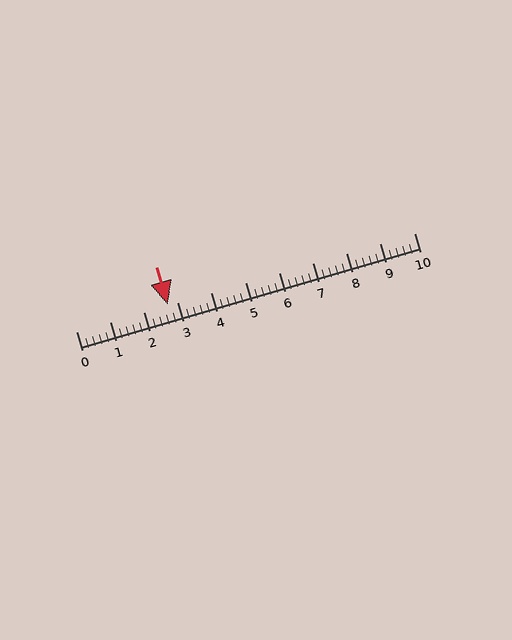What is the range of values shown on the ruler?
The ruler shows values from 0 to 10.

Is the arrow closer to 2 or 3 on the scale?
The arrow is closer to 3.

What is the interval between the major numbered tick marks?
The major tick marks are spaced 1 units apart.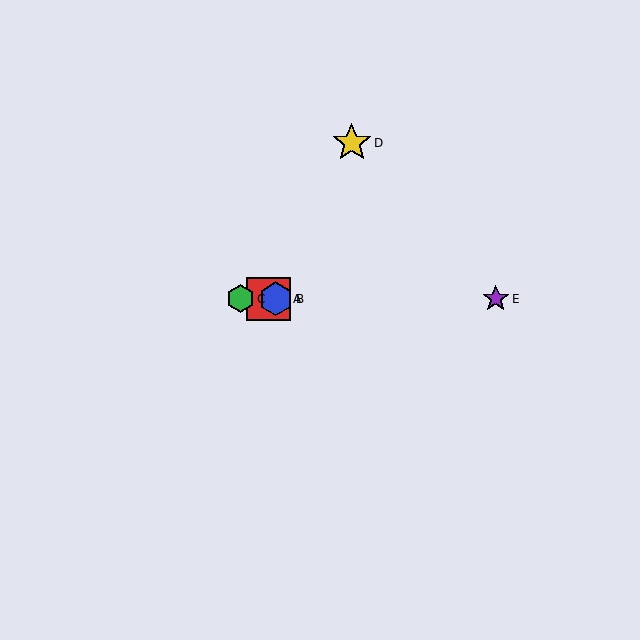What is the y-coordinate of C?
Object C is at y≈299.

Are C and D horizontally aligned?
No, C is at y≈299 and D is at y≈143.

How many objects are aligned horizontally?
4 objects (A, B, C, E) are aligned horizontally.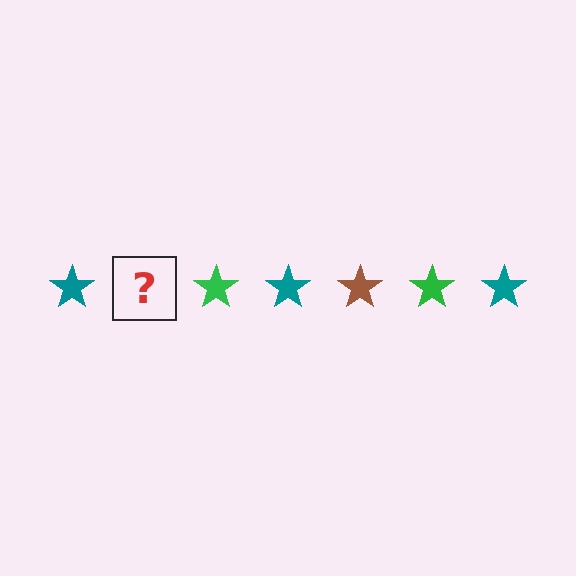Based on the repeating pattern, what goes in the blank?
The blank should be a brown star.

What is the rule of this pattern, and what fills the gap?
The rule is that the pattern cycles through teal, brown, green stars. The gap should be filled with a brown star.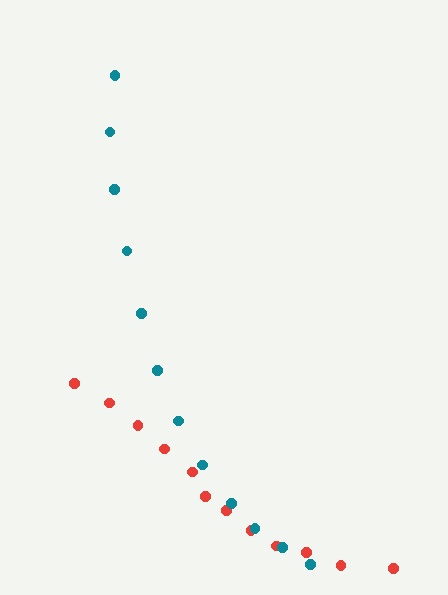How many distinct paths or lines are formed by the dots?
There are 2 distinct paths.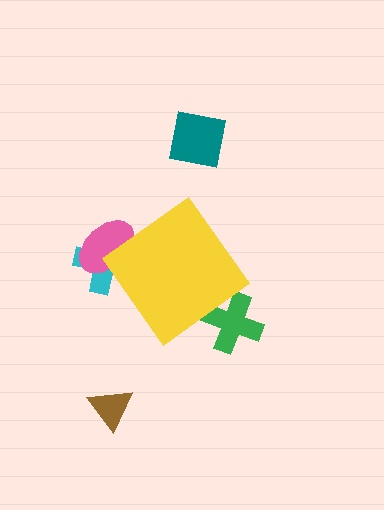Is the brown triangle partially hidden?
No, the brown triangle is fully visible.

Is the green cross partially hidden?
Yes, the green cross is partially hidden behind the yellow diamond.